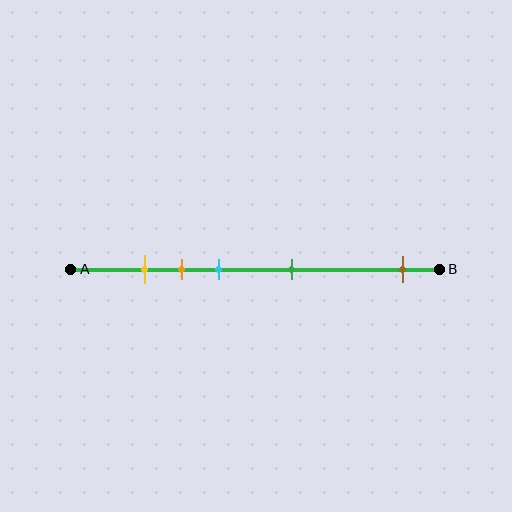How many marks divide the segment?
There are 5 marks dividing the segment.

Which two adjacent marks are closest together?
The yellow and orange marks are the closest adjacent pair.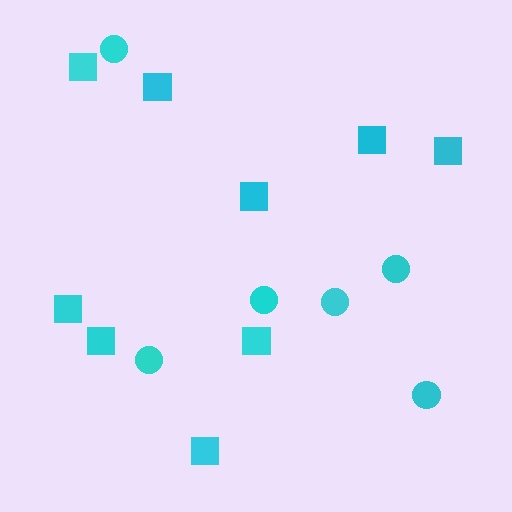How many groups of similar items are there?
There are 2 groups: one group of circles (6) and one group of squares (9).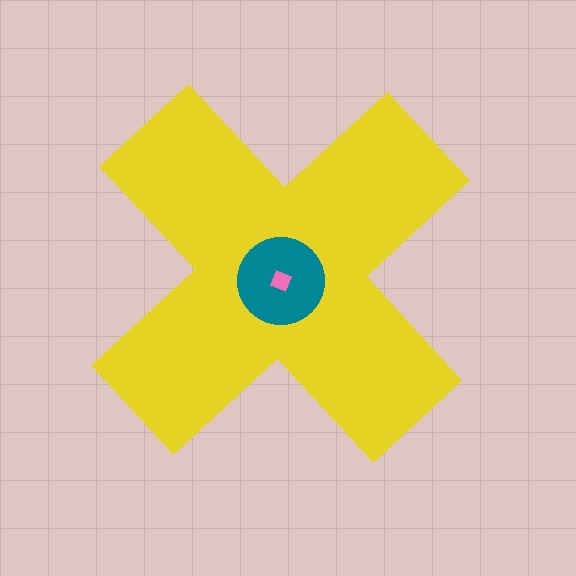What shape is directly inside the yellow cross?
The teal circle.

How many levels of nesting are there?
3.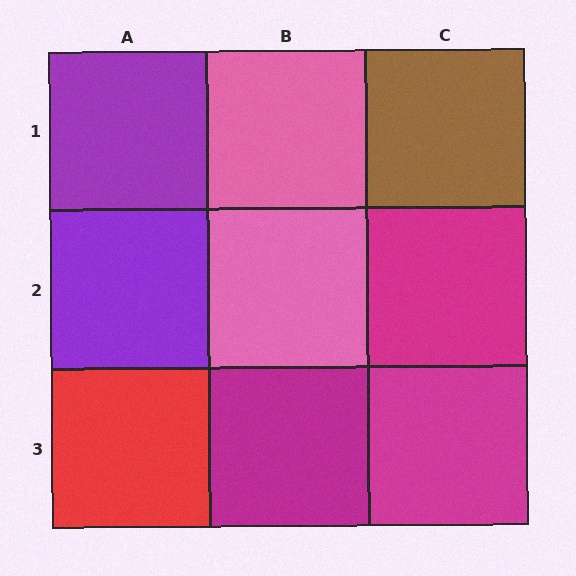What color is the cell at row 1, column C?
Brown.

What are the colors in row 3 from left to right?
Red, magenta, magenta.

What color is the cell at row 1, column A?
Purple.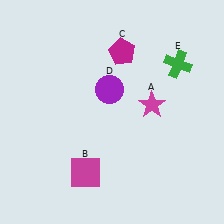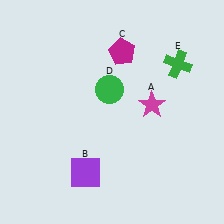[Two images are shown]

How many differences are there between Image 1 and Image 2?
There are 2 differences between the two images.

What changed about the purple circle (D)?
In Image 1, D is purple. In Image 2, it changed to green.